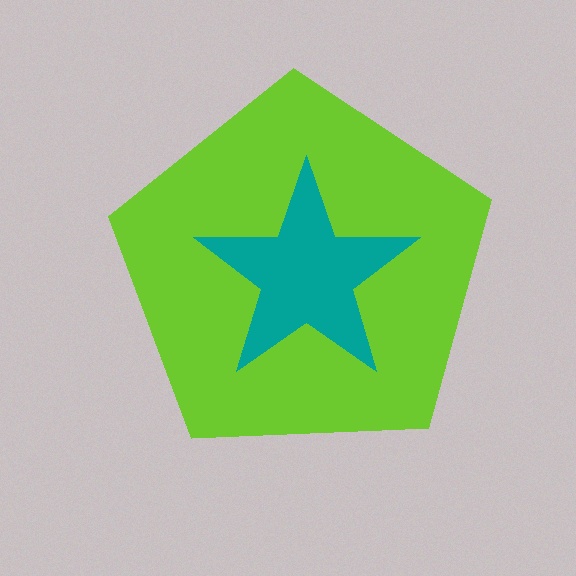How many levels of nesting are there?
2.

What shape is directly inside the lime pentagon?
The teal star.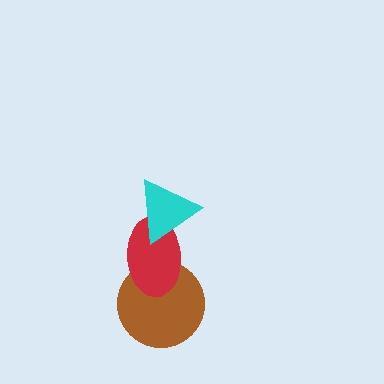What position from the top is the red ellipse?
The red ellipse is 2nd from the top.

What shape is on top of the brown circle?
The red ellipse is on top of the brown circle.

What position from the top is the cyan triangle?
The cyan triangle is 1st from the top.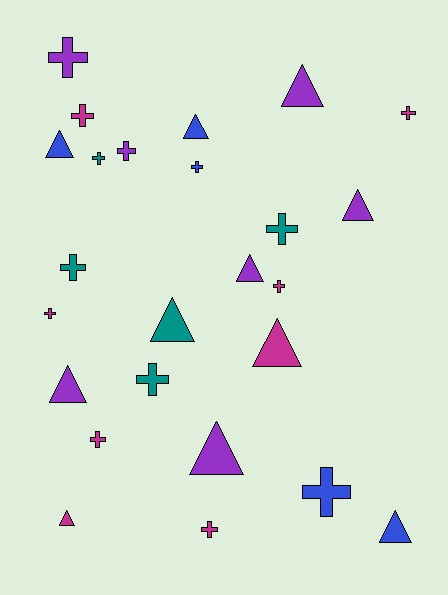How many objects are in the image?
There are 25 objects.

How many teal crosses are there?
There are 4 teal crosses.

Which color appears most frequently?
Magenta, with 8 objects.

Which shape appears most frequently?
Cross, with 14 objects.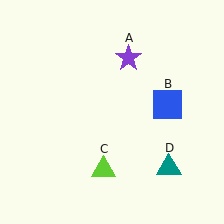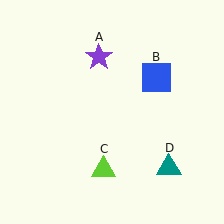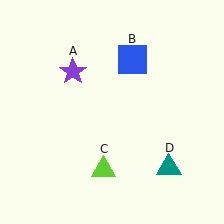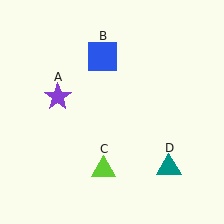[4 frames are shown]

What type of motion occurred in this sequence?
The purple star (object A), blue square (object B) rotated counterclockwise around the center of the scene.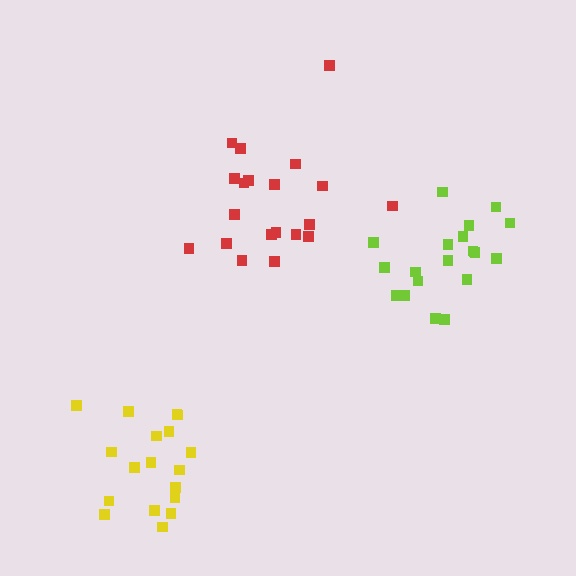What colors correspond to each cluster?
The clusters are colored: red, yellow, lime.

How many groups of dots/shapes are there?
There are 3 groups.